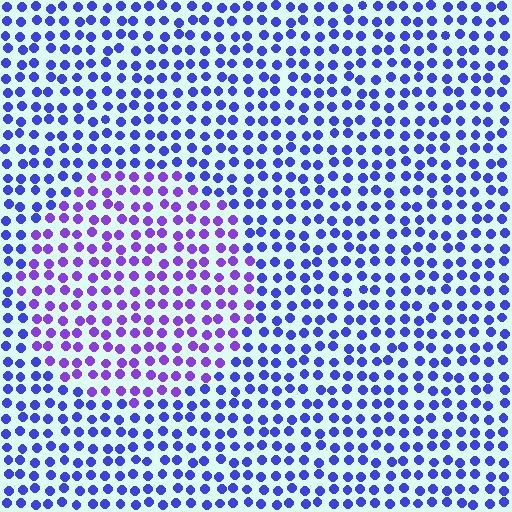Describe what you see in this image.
The image is filled with small blue elements in a uniform arrangement. A circle-shaped region is visible where the elements are tinted to a slightly different hue, forming a subtle color boundary.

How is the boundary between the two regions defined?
The boundary is defined purely by a slight shift in hue (about 32 degrees). Spacing, size, and orientation are identical on both sides.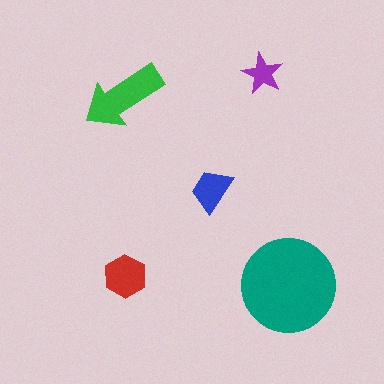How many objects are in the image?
There are 5 objects in the image.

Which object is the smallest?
The purple star.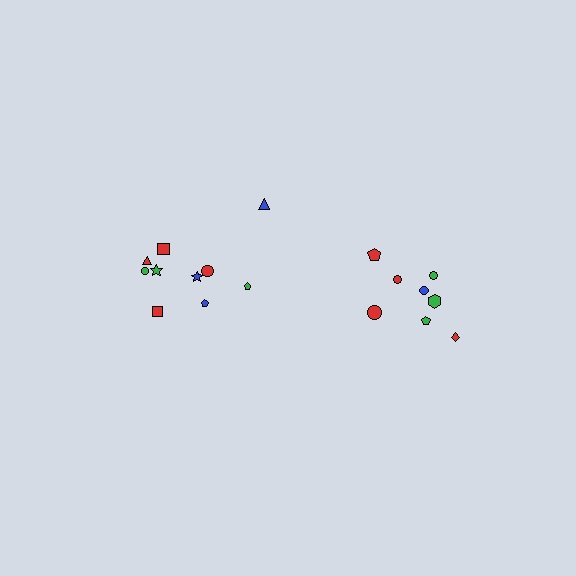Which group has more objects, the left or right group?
The left group.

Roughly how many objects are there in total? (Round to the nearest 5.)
Roughly 20 objects in total.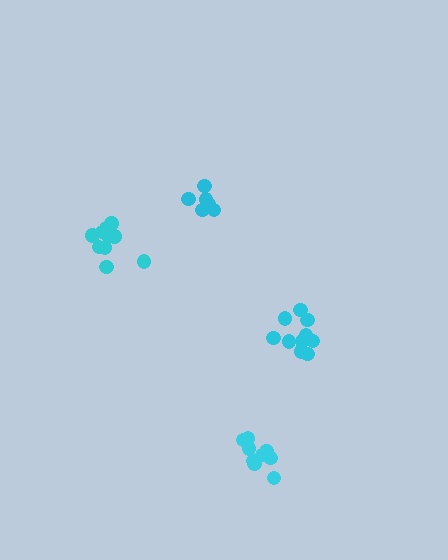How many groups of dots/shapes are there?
There are 4 groups.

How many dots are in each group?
Group 1: 10 dots, Group 2: 9 dots, Group 3: 6 dots, Group 4: 11 dots (36 total).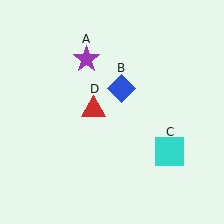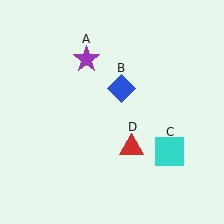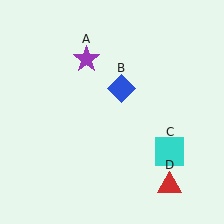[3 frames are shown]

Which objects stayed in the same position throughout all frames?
Purple star (object A) and blue diamond (object B) and cyan square (object C) remained stationary.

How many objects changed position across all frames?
1 object changed position: red triangle (object D).